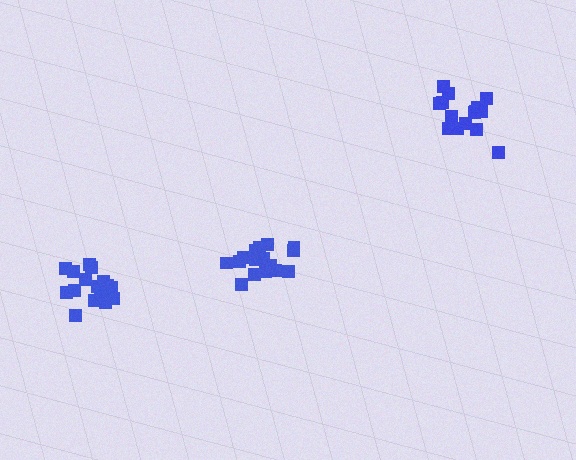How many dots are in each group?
Group 1: 17 dots, Group 2: 15 dots, Group 3: 16 dots (48 total).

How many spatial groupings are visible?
There are 3 spatial groupings.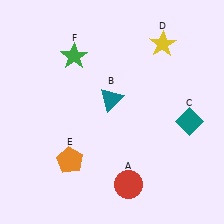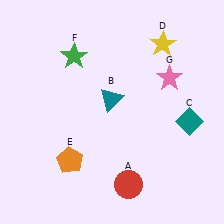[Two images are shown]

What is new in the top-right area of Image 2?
A pink star (G) was added in the top-right area of Image 2.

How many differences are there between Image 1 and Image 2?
There is 1 difference between the two images.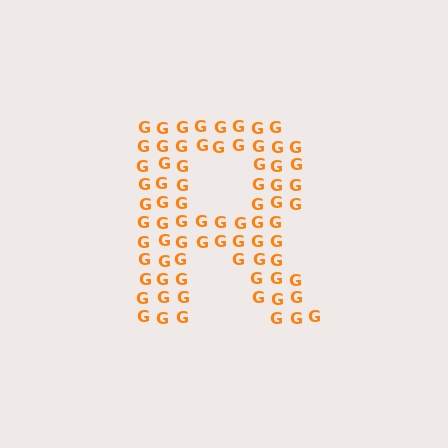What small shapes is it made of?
It is made of small letter G's.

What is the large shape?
The large shape is the letter R.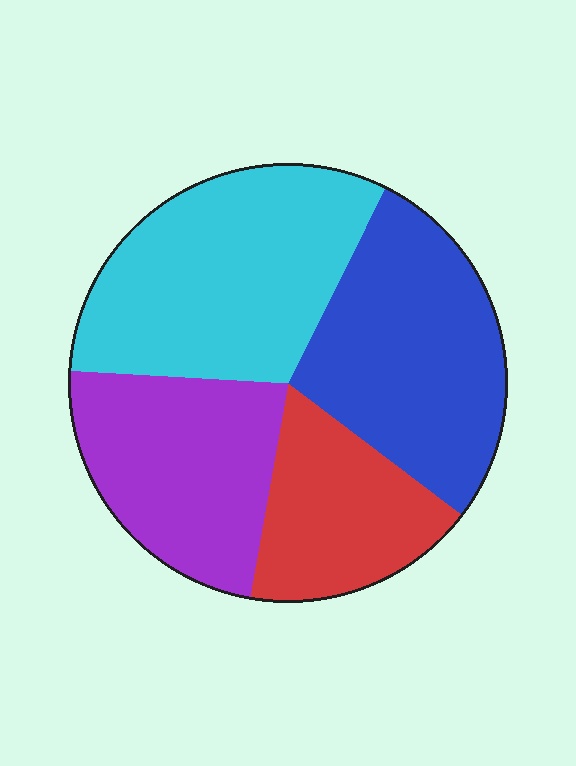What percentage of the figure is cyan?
Cyan takes up between a sixth and a third of the figure.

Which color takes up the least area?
Red, at roughly 15%.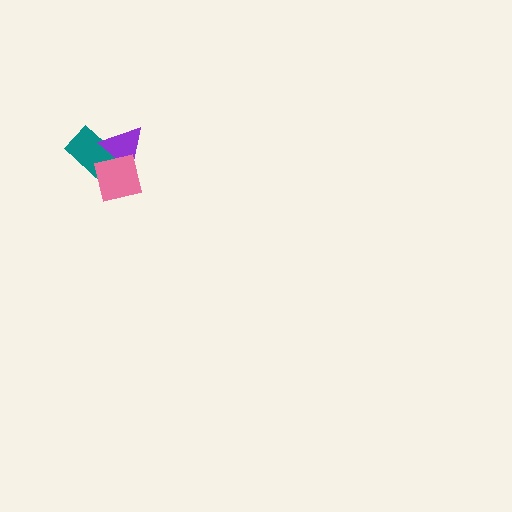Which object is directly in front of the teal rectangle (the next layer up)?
The purple triangle is directly in front of the teal rectangle.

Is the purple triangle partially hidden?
Yes, it is partially covered by another shape.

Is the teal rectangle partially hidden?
Yes, it is partially covered by another shape.